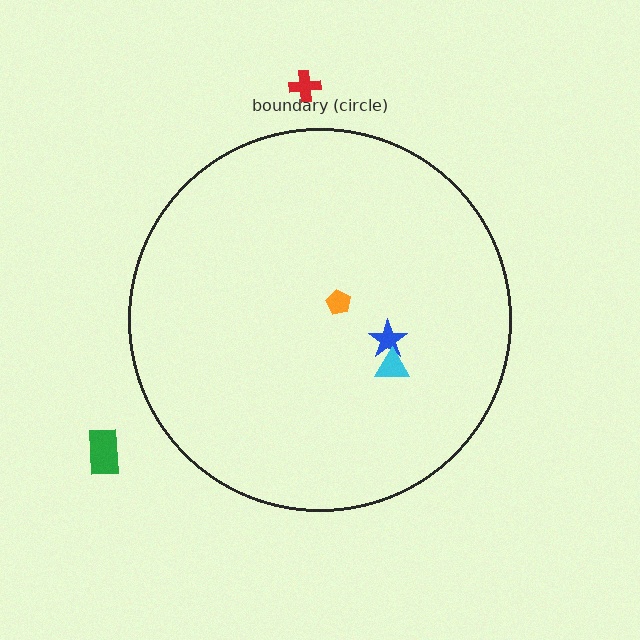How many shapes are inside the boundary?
3 inside, 2 outside.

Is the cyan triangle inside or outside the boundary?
Inside.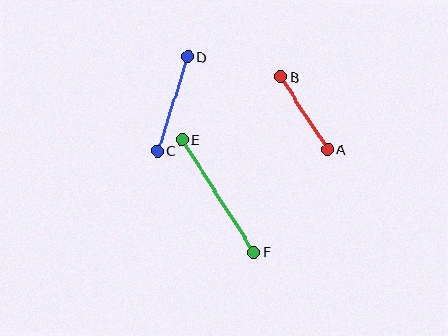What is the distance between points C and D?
The distance is approximately 98 pixels.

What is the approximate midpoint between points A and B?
The midpoint is at approximately (304, 113) pixels.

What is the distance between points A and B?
The distance is approximately 86 pixels.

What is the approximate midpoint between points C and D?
The midpoint is at approximately (173, 104) pixels.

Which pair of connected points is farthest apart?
Points E and F are farthest apart.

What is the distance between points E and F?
The distance is approximately 133 pixels.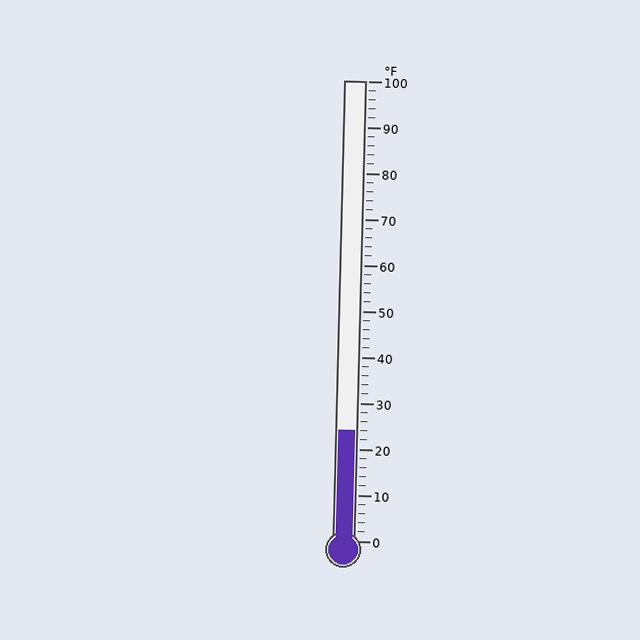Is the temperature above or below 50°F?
The temperature is below 50°F.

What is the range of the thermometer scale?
The thermometer scale ranges from 0°F to 100°F.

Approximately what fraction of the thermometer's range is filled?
The thermometer is filled to approximately 25% of its range.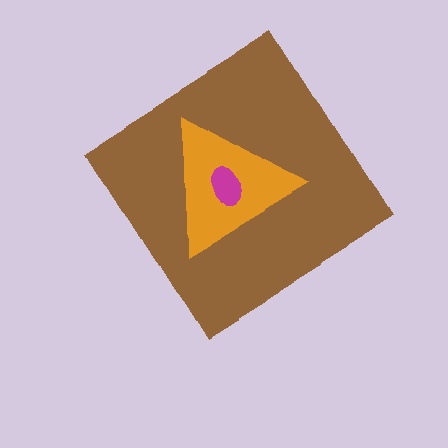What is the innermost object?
The magenta ellipse.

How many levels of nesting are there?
3.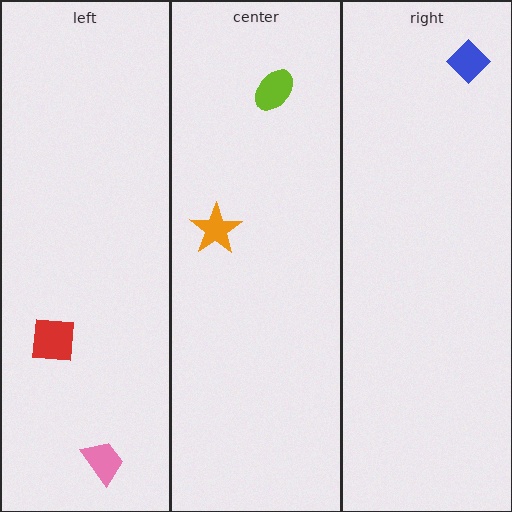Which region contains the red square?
The left region.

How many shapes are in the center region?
2.